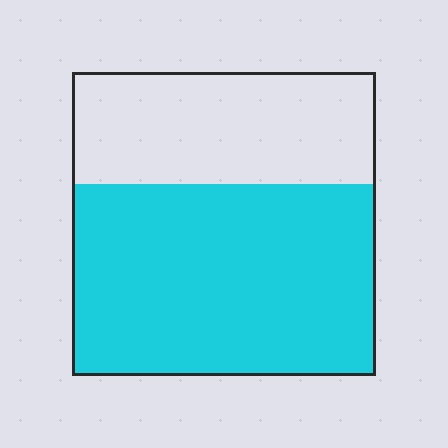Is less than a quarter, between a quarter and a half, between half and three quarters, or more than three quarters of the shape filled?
Between half and three quarters.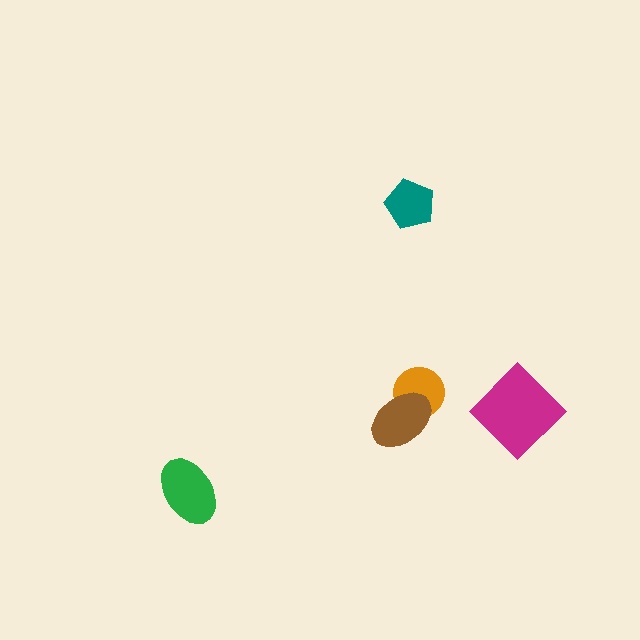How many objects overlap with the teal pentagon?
0 objects overlap with the teal pentagon.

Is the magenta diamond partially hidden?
No, no other shape covers it.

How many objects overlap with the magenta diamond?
0 objects overlap with the magenta diamond.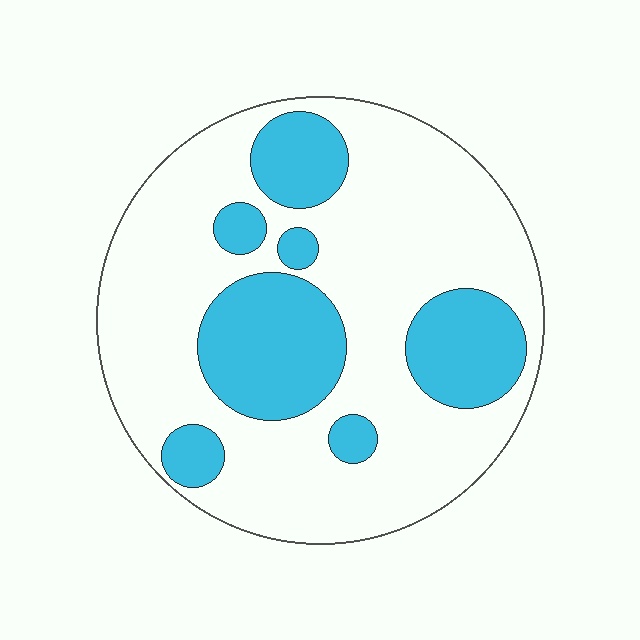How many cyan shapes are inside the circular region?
7.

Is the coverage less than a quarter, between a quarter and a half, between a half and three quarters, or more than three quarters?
Between a quarter and a half.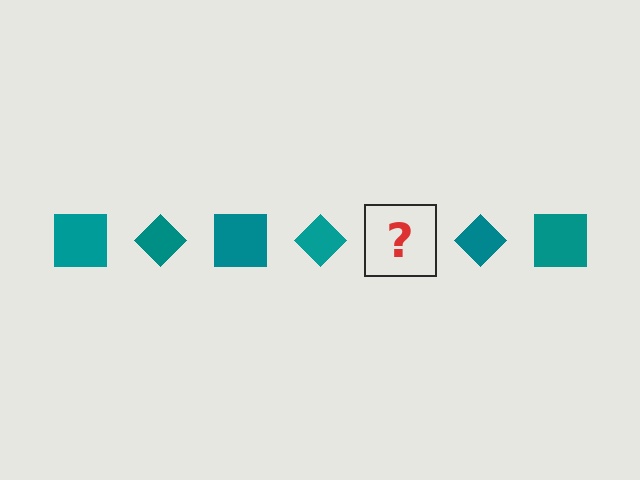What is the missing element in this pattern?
The missing element is a teal square.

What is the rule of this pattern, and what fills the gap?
The rule is that the pattern cycles through square, diamond shapes in teal. The gap should be filled with a teal square.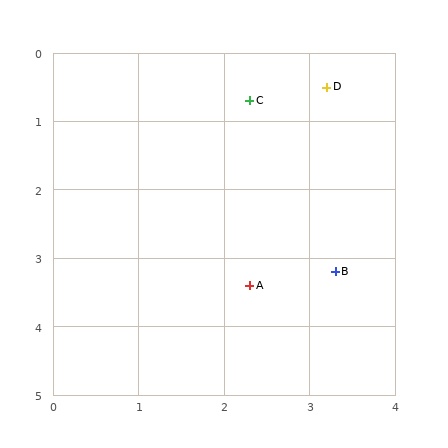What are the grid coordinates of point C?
Point C is at approximately (2.3, 0.7).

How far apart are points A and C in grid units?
Points A and C are about 2.7 grid units apart.